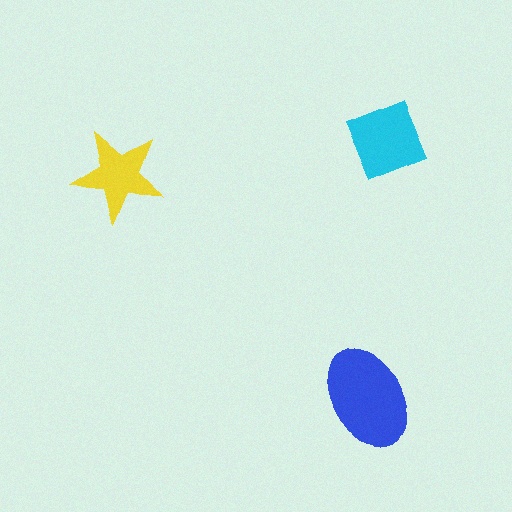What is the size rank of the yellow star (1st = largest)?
3rd.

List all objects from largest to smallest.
The blue ellipse, the cyan diamond, the yellow star.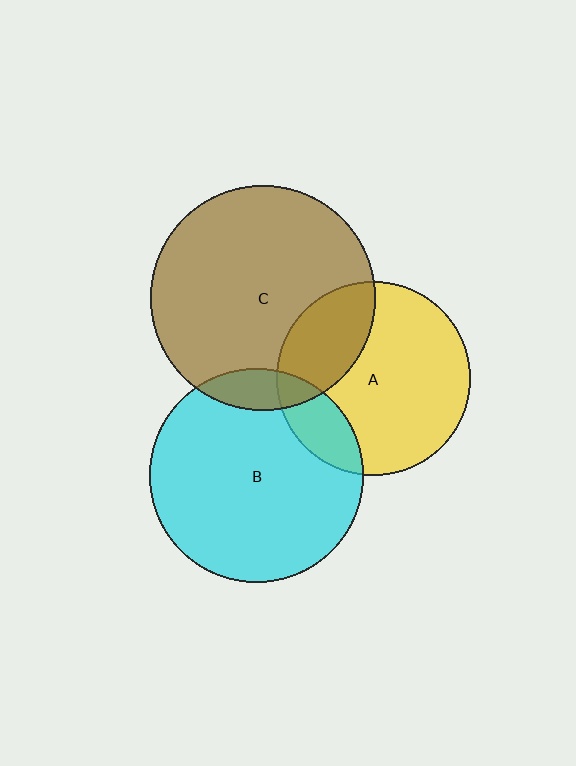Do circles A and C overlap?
Yes.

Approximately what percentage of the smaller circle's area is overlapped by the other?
Approximately 25%.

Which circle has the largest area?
Circle C (brown).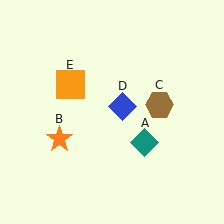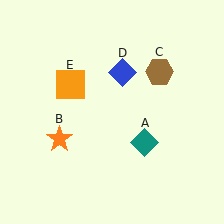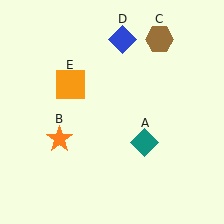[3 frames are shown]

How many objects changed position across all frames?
2 objects changed position: brown hexagon (object C), blue diamond (object D).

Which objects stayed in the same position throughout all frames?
Teal diamond (object A) and orange star (object B) and orange square (object E) remained stationary.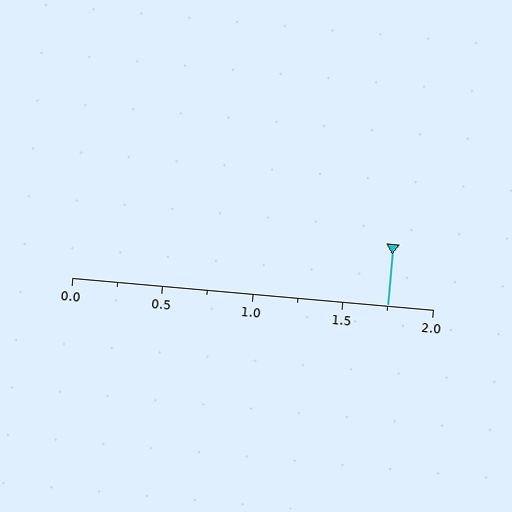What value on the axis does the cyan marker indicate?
The marker indicates approximately 1.75.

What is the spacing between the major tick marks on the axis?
The major ticks are spaced 0.5 apart.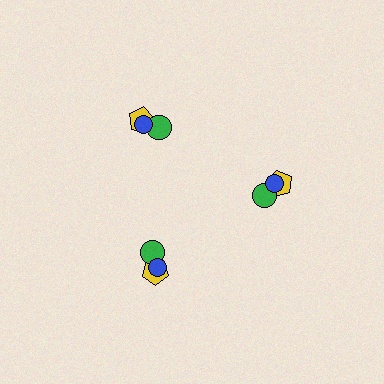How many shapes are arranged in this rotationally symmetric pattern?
There are 9 shapes, arranged in 3 groups of 3.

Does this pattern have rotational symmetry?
Yes, this pattern has 3-fold rotational symmetry. It looks the same after rotating 120 degrees around the center.